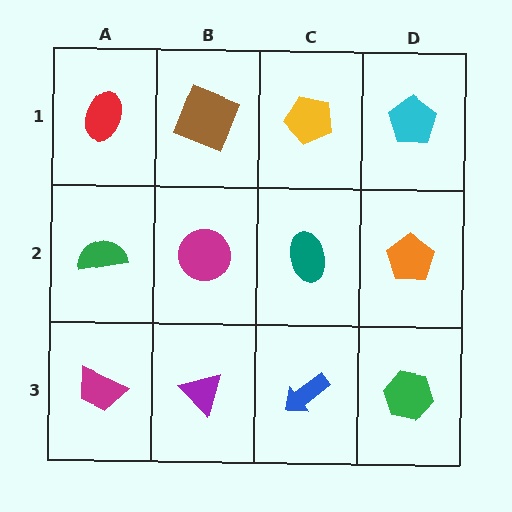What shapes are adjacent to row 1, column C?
A teal ellipse (row 2, column C), a brown square (row 1, column B), a cyan pentagon (row 1, column D).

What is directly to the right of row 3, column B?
A blue arrow.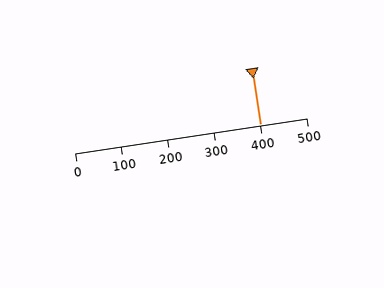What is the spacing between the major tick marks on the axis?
The major ticks are spaced 100 apart.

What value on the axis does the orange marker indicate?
The marker indicates approximately 400.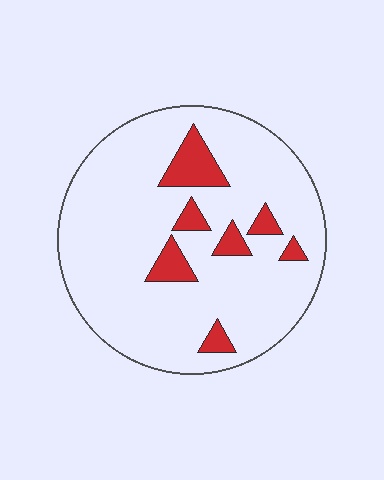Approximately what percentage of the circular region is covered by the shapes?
Approximately 10%.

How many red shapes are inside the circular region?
7.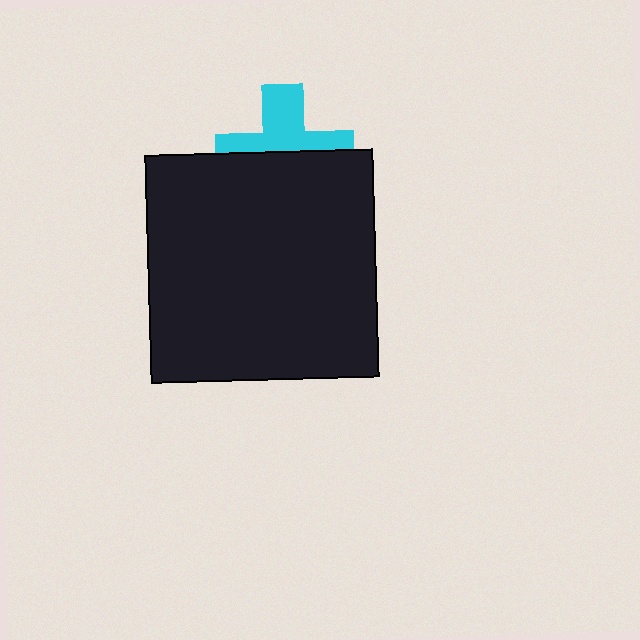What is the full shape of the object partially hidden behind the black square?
The partially hidden object is a cyan cross.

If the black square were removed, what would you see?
You would see the complete cyan cross.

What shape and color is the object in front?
The object in front is a black square.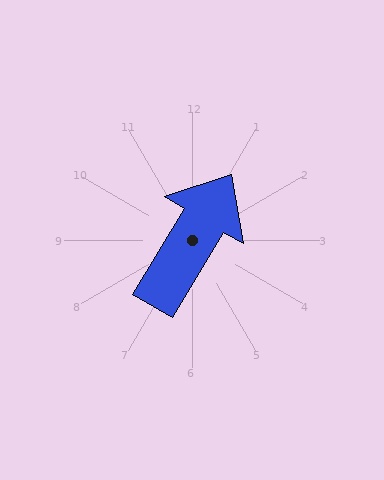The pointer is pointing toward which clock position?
Roughly 1 o'clock.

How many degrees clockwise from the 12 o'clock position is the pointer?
Approximately 31 degrees.